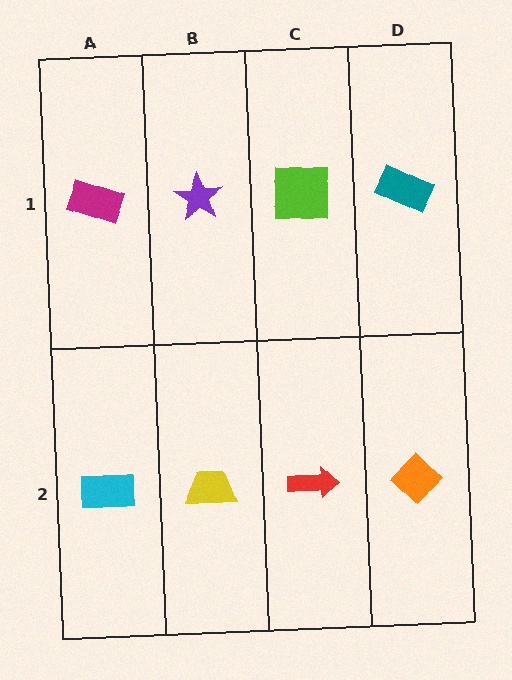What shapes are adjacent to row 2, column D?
A teal rectangle (row 1, column D), a red arrow (row 2, column C).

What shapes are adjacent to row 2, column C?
A lime square (row 1, column C), a yellow trapezoid (row 2, column B), an orange diamond (row 2, column D).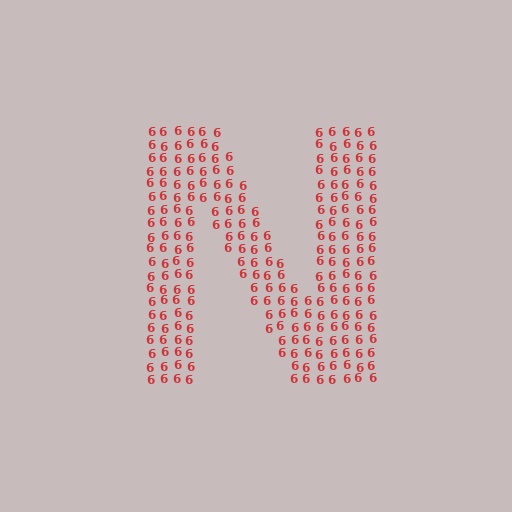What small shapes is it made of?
It is made of small digit 6's.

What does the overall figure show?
The overall figure shows the letter N.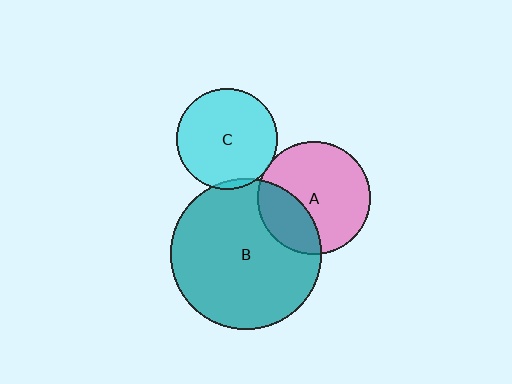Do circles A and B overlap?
Yes.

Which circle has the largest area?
Circle B (teal).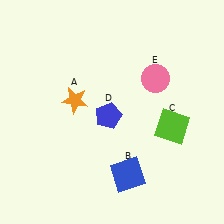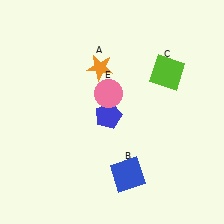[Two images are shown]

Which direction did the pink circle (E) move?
The pink circle (E) moved left.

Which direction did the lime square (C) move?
The lime square (C) moved up.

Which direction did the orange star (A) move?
The orange star (A) moved up.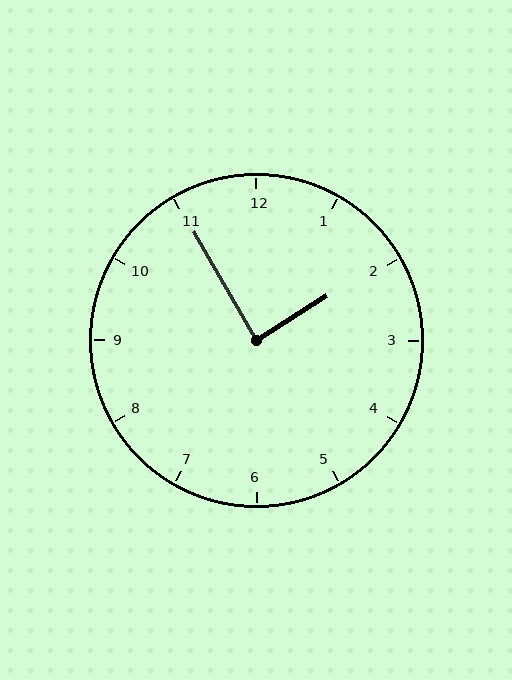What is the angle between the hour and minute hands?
Approximately 88 degrees.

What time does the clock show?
1:55.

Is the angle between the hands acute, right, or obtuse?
It is right.